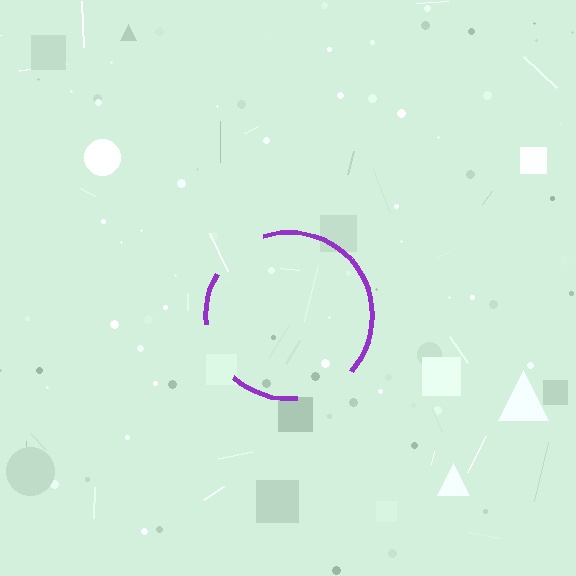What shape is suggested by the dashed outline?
The dashed outline suggests a circle.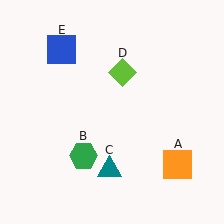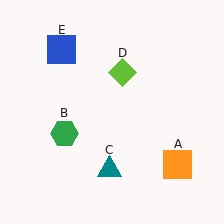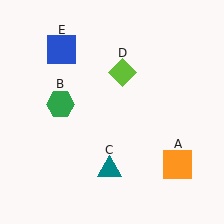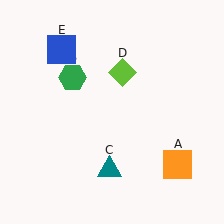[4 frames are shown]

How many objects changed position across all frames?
1 object changed position: green hexagon (object B).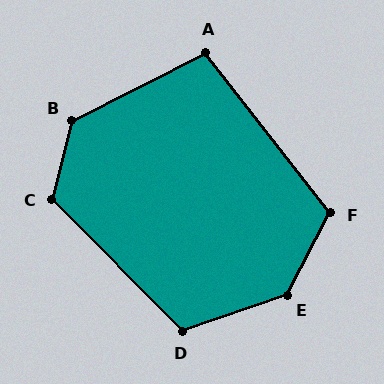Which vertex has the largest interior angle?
E, at approximately 137 degrees.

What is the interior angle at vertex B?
Approximately 131 degrees (obtuse).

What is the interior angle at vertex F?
Approximately 114 degrees (obtuse).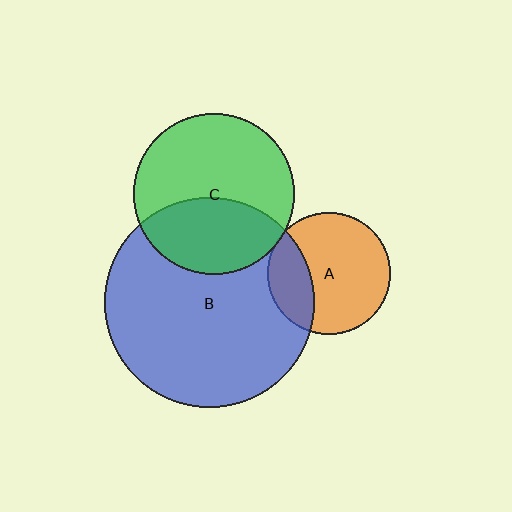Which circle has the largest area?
Circle B (blue).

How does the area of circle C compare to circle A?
Approximately 1.7 times.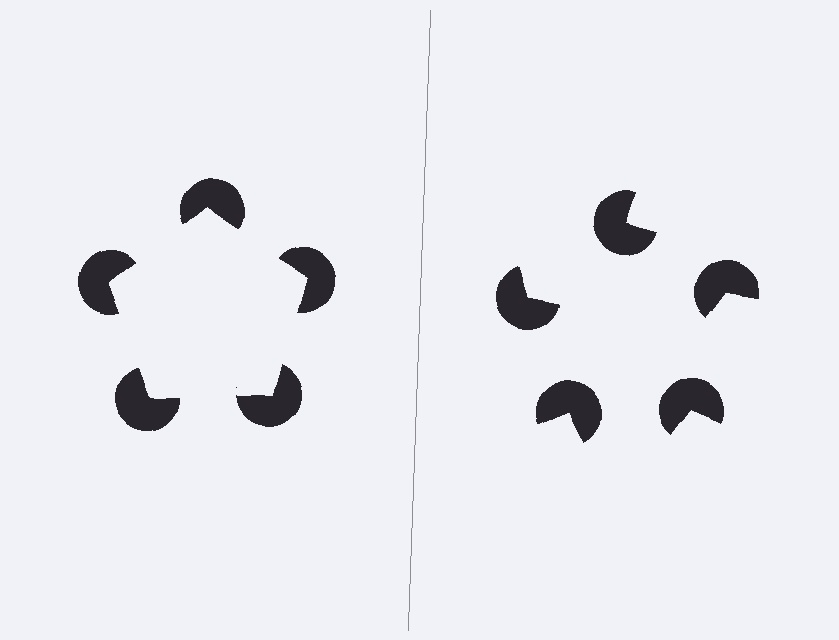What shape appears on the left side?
An illusory pentagon.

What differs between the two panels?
The pac-man discs are positioned identically on both sides; only the wedge orientations differ. On the left they align to a pentagon; on the right they are misaligned.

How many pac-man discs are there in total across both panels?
10 — 5 on each side.